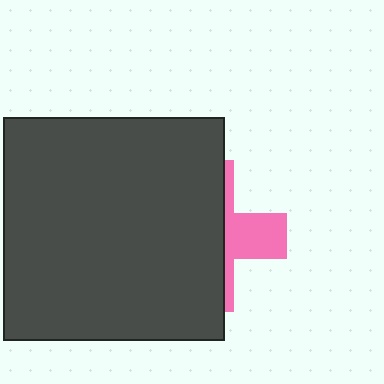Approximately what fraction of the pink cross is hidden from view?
Roughly 69% of the pink cross is hidden behind the dark gray rectangle.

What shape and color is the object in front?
The object in front is a dark gray rectangle.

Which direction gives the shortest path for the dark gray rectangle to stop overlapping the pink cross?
Moving left gives the shortest separation.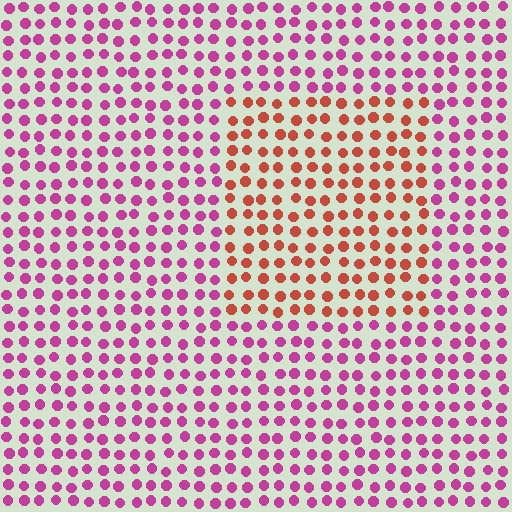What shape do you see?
I see a rectangle.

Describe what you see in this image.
The image is filled with small magenta elements in a uniform arrangement. A rectangle-shaped region is visible where the elements are tinted to a slightly different hue, forming a subtle color boundary.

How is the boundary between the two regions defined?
The boundary is defined purely by a slight shift in hue (about 48 degrees). Spacing, size, and orientation are identical on both sides.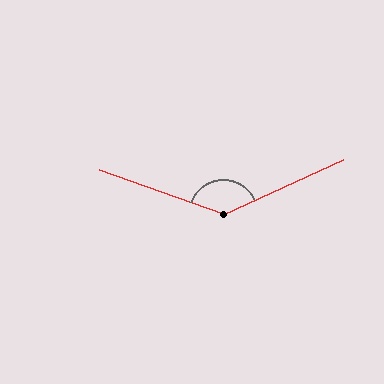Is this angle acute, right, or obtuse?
It is obtuse.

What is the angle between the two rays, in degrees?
Approximately 135 degrees.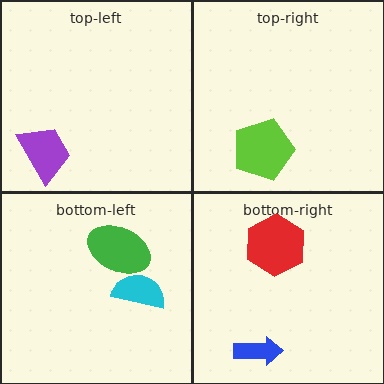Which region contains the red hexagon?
The bottom-right region.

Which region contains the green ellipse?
The bottom-left region.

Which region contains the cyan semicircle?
The bottom-left region.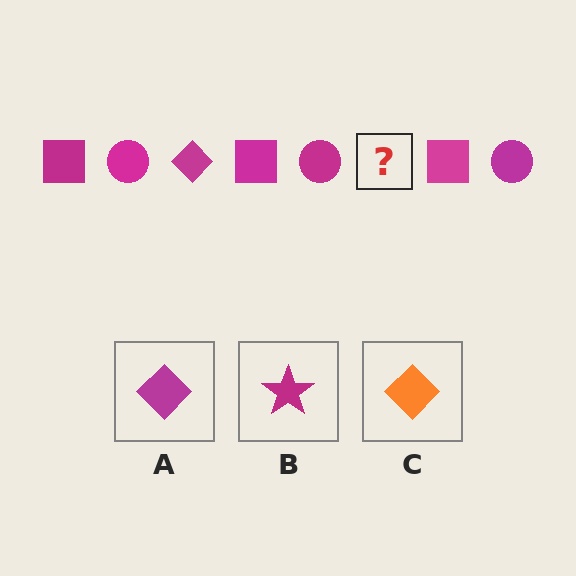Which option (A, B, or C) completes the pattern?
A.